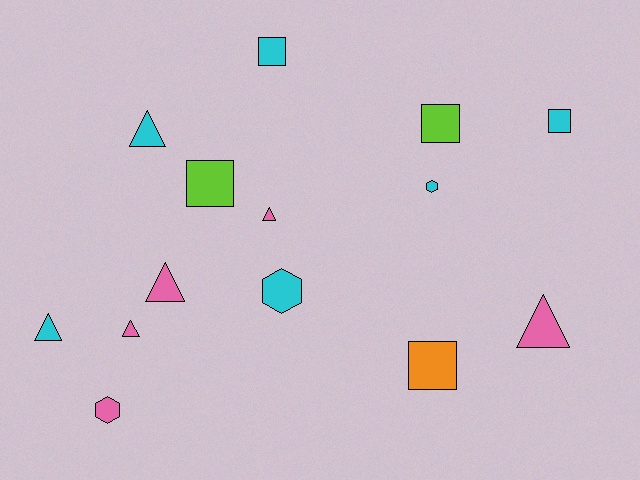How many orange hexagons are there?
There are no orange hexagons.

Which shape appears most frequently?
Triangle, with 6 objects.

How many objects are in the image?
There are 14 objects.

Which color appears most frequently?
Cyan, with 6 objects.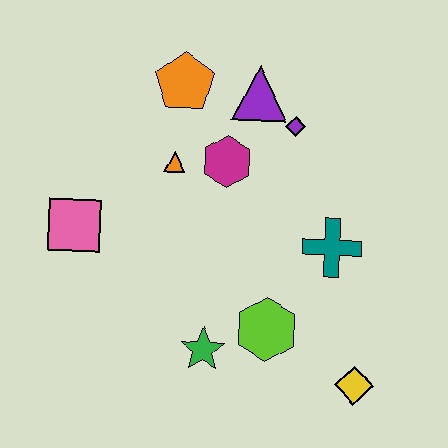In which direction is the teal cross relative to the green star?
The teal cross is to the right of the green star.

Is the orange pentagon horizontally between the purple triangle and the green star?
No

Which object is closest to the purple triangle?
The purple diamond is closest to the purple triangle.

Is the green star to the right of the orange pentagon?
Yes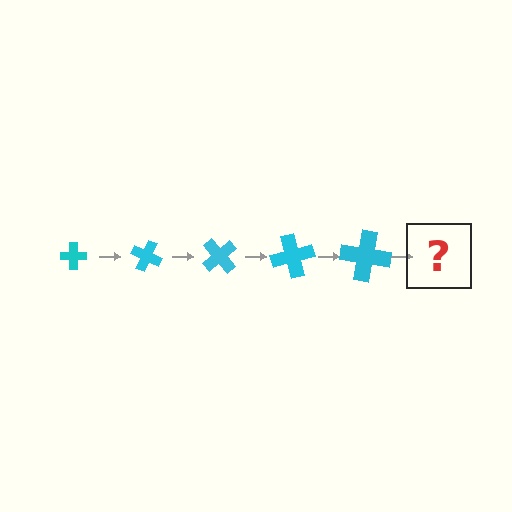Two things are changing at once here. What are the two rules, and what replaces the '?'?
The two rules are that the cross grows larger each step and it rotates 25 degrees each step. The '?' should be a cross, larger than the previous one and rotated 125 degrees from the start.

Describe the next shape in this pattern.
It should be a cross, larger than the previous one and rotated 125 degrees from the start.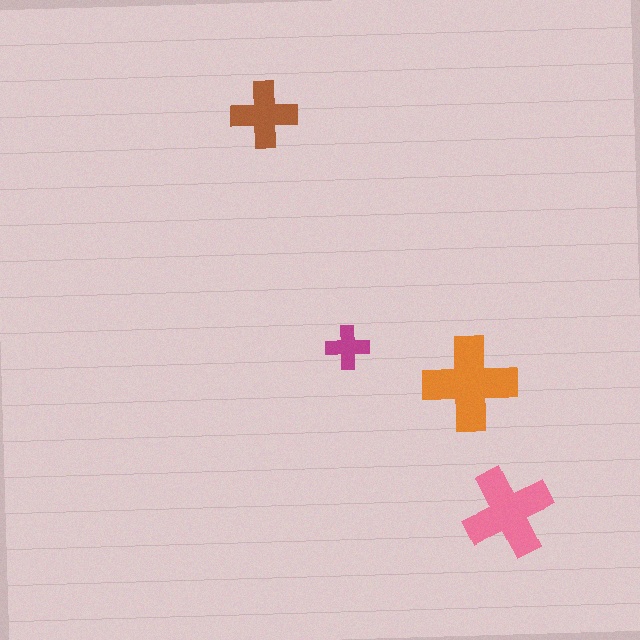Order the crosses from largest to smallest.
the orange one, the pink one, the brown one, the magenta one.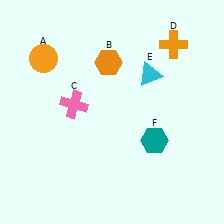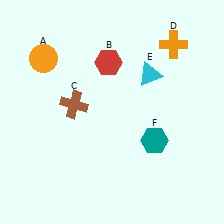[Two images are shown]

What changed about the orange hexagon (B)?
In Image 1, B is orange. In Image 2, it changed to red.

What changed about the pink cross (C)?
In Image 1, C is pink. In Image 2, it changed to brown.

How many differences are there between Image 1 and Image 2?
There are 2 differences between the two images.